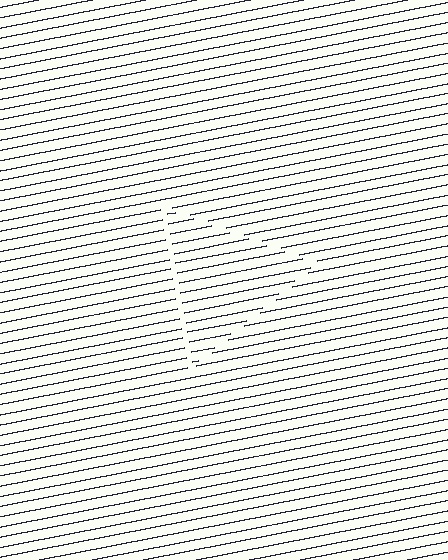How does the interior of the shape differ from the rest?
The interior of the shape contains the same grating, shifted by half a period — the contour is defined by the phase discontinuity where line-ends from the inner and outer gratings abut.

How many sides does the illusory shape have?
3 sides — the line-ends trace a triangle.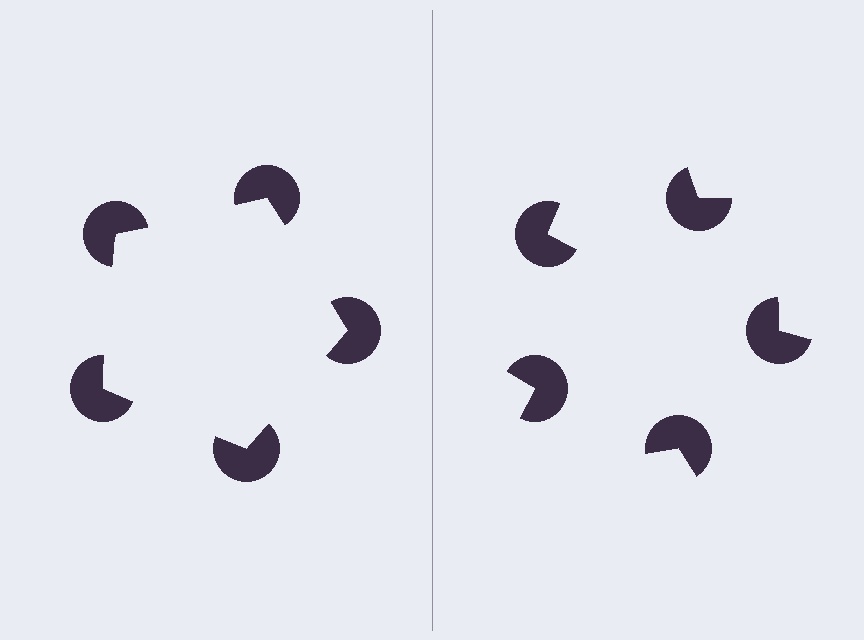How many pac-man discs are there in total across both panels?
10 — 5 on each side.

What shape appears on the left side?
An illusory pentagon.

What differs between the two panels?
The pac-man discs are positioned identically on both sides; only the wedge orientations differ. On the left they align to a pentagon; on the right they are misaligned.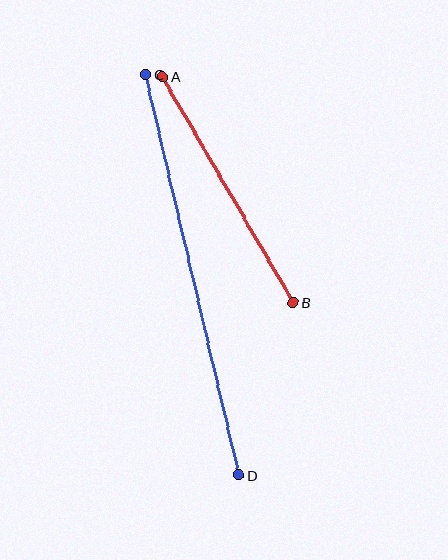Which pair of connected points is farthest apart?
Points C and D are farthest apart.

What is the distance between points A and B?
The distance is approximately 261 pixels.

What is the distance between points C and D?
The distance is approximately 411 pixels.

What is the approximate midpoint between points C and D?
The midpoint is at approximately (192, 275) pixels.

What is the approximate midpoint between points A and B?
The midpoint is at approximately (228, 189) pixels.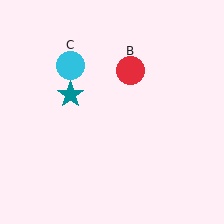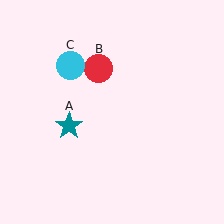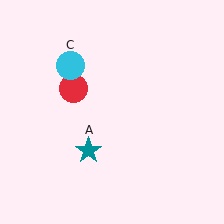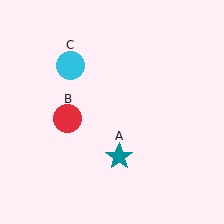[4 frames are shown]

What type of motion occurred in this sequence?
The teal star (object A), red circle (object B) rotated counterclockwise around the center of the scene.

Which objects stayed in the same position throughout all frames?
Cyan circle (object C) remained stationary.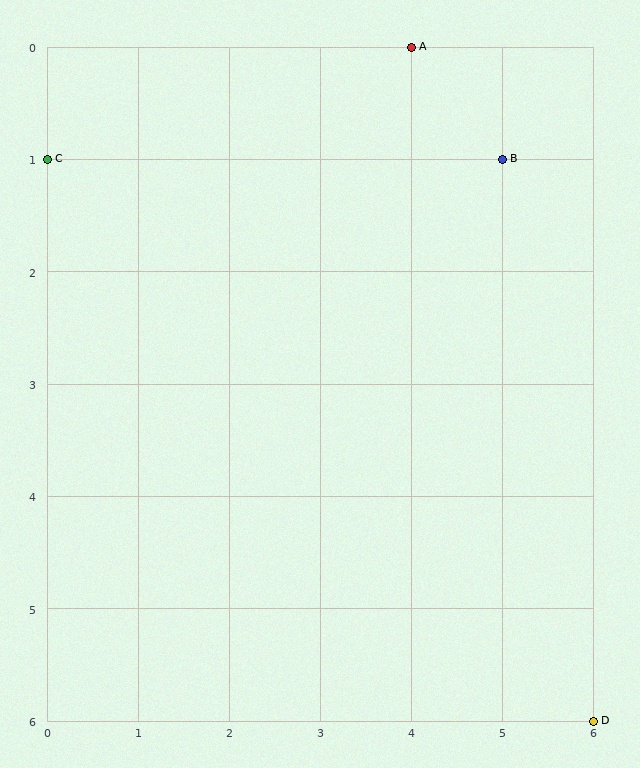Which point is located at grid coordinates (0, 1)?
Point C is at (0, 1).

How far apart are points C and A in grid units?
Points C and A are 4 columns and 1 row apart (about 4.1 grid units diagonally).